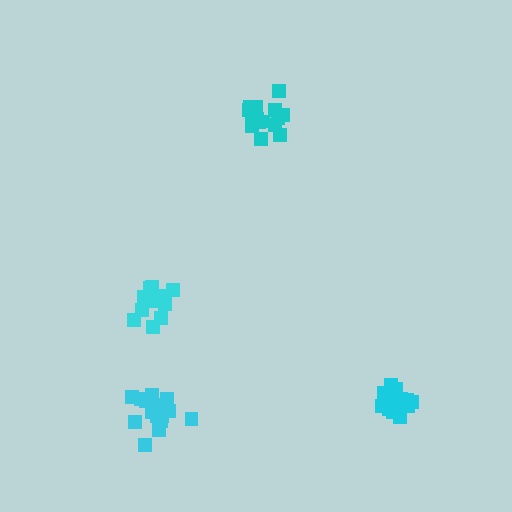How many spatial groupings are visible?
There are 4 spatial groupings.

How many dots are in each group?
Group 1: 17 dots, Group 2: 16 dots, Group 3: 15 dots, Group 4: 16 dots (64 total).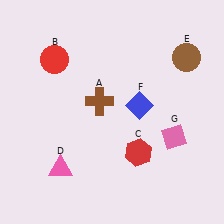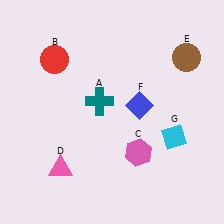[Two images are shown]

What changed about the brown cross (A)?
In Image 1, A is brown. In Image 2, it changed to teal.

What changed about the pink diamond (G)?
In Image 1, G is pink. In Image 2, it changed to cyan.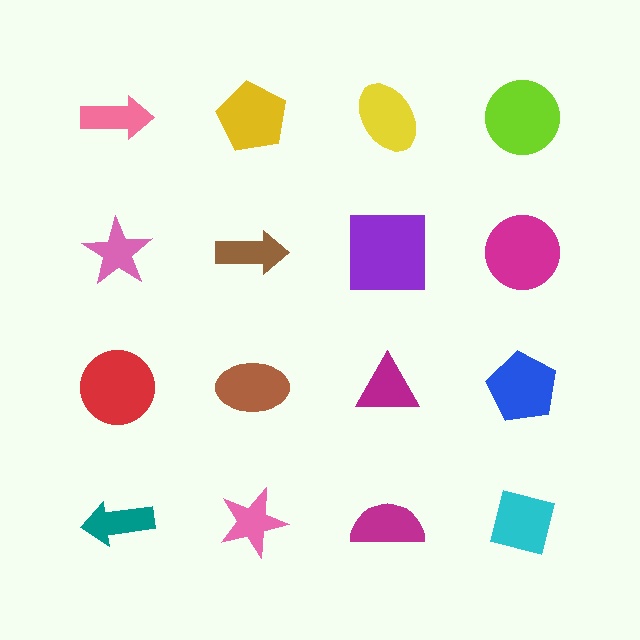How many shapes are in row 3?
4 shapes.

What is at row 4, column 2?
A pink star.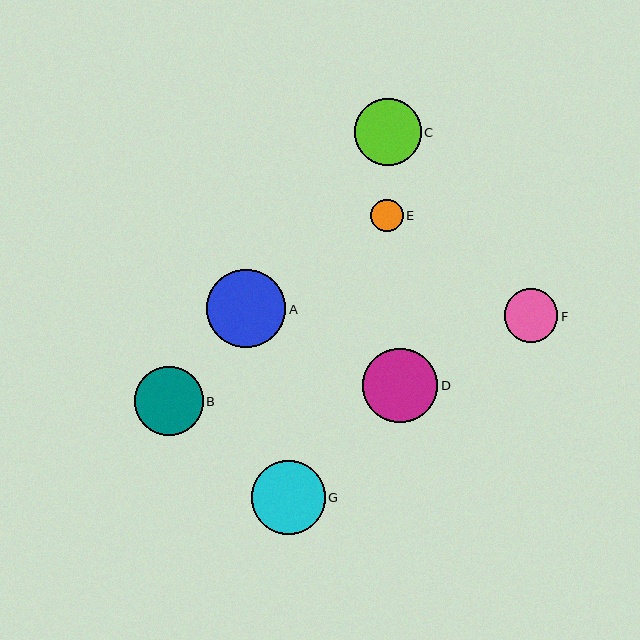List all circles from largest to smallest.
From largest to smallest: A, D, G, B, C, F, E.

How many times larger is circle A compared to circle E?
Circle A is approximately 2.4 times the size of circle E.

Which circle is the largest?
Circle A is the largest with a size of approximately 79 pixels.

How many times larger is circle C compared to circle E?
Circle C is approximately 2.1 times the size of circle E.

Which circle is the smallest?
Circle E is the smallest with a size of approximately 32 pixels.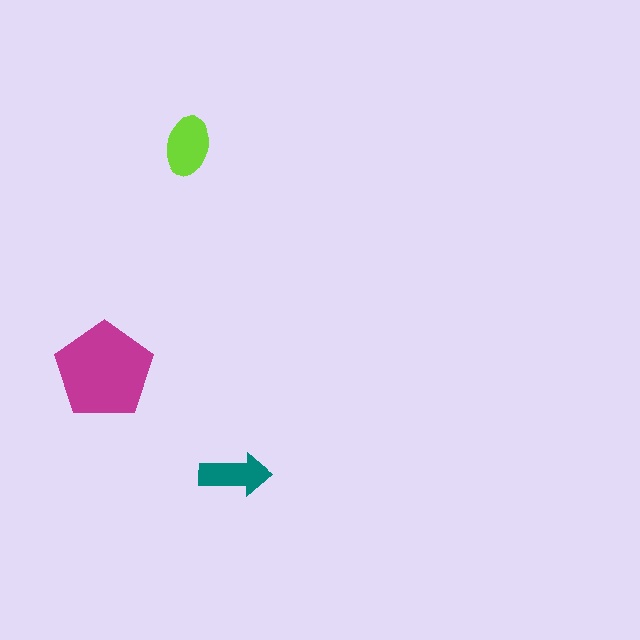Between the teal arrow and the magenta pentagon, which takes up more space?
The magenta pentagon.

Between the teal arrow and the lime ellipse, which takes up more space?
The lime ellipse.